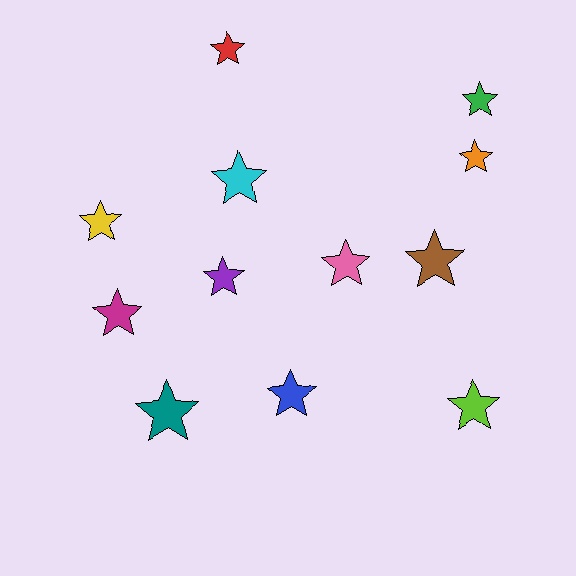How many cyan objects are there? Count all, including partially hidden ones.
There is 1 cyan object.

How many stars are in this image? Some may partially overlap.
There are 12 stars.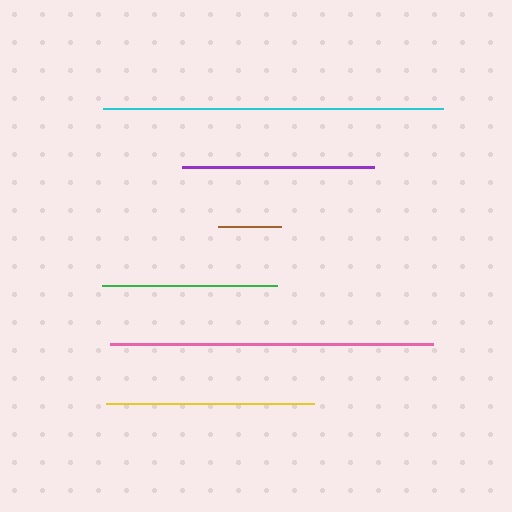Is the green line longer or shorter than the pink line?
The pink line is longer than the green line.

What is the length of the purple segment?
The purple segment is approximately 192 pixels long.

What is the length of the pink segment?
The pink segment is approximately 323 pixels long.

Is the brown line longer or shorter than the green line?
The green line is longer than the brown line.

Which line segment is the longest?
The cyan line is the longest at approximately 340 pixels.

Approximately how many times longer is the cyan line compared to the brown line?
The cyan line is approximately 5.4 times the length of the brown line.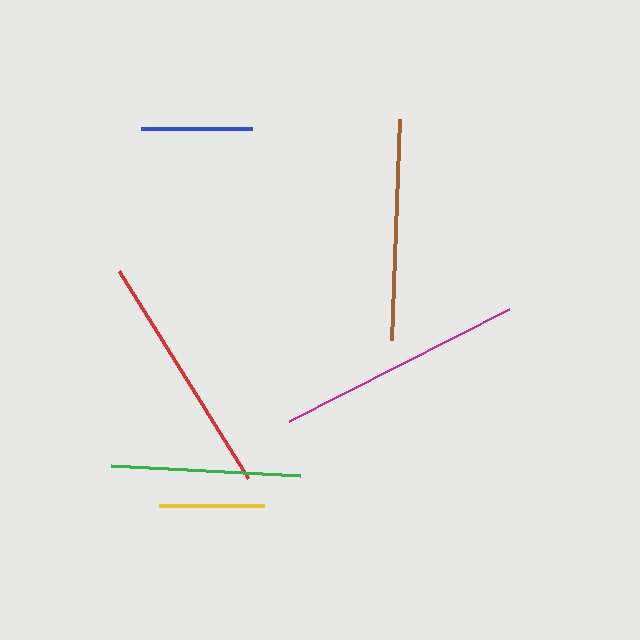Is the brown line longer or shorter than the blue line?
The brown line is longer than the blue line.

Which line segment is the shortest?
The yellow line is the shortest at approximately 105 pixels.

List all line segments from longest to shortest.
From longest to shortest: magenta, red, brown, green, blue, yellow.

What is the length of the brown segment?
The brown segment is approximately 221 pixels long.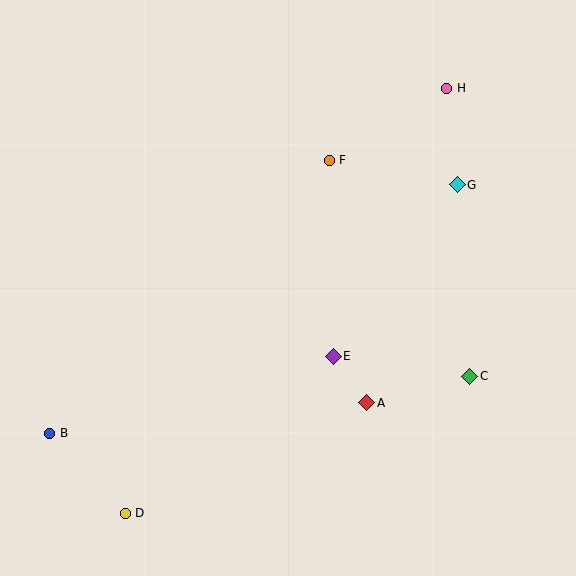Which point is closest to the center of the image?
Point E at (333, 356) is closest to the center.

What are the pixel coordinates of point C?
Point C is at (470, 376).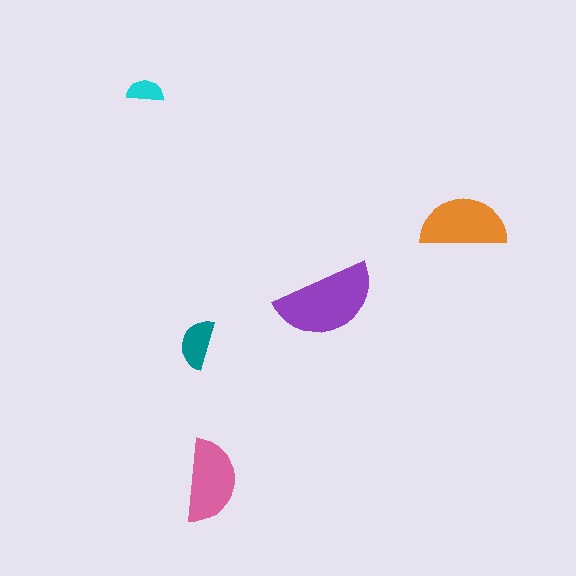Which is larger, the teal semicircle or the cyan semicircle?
The teal one.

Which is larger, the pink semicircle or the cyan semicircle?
The pink one.